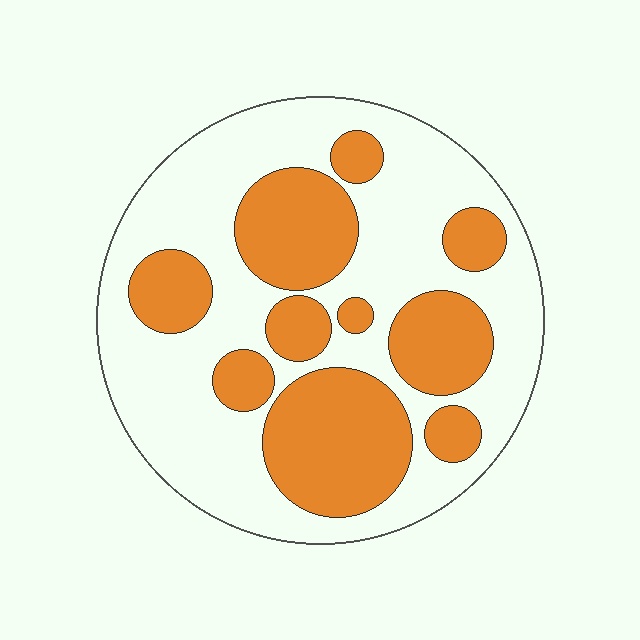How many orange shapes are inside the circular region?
10.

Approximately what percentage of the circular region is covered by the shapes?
Approximately 40%.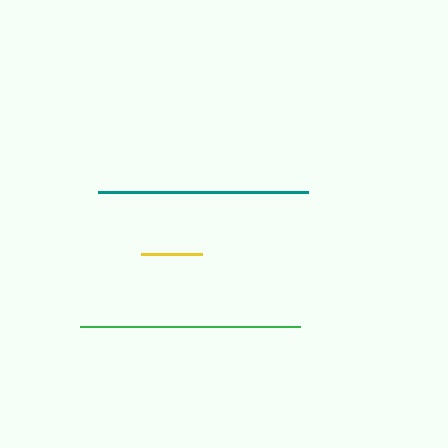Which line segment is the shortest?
The yellow line is the shortest at approximately 60 pixels.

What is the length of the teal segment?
The teal segment is approximately 210 pixels long.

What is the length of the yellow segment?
The yellow segment is approximately 60 pixels long.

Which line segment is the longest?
The green line is the longest at approximately 220 pixels.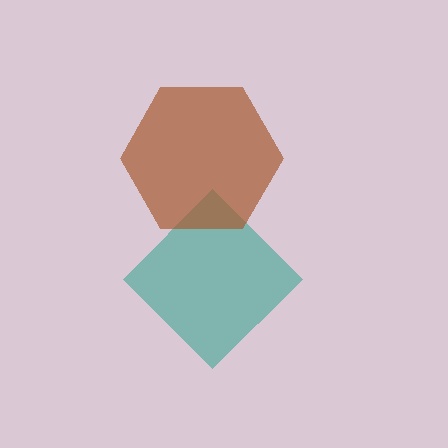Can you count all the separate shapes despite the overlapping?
Yes, there are 2 separate shapes.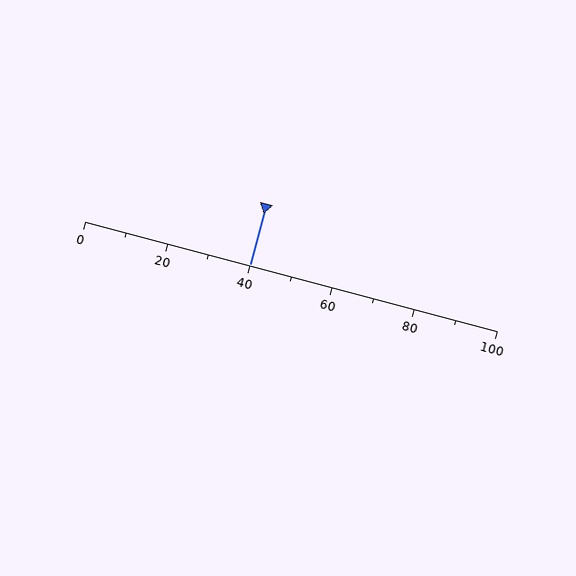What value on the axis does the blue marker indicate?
The marker indicates approximately 40.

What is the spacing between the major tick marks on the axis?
The major ticks are spaced 20 apart.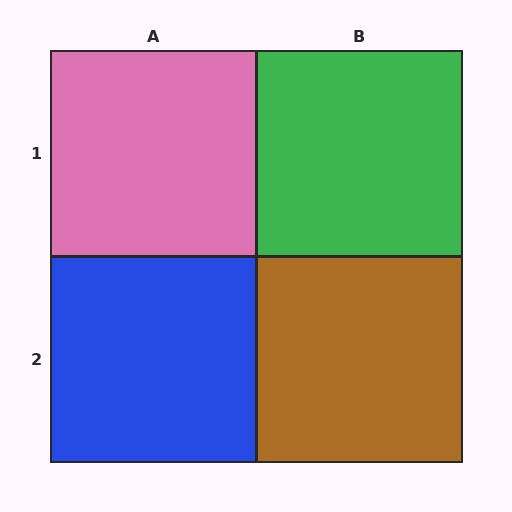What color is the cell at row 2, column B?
Brown.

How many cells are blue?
1 cell is blue.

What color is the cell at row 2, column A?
Blue.